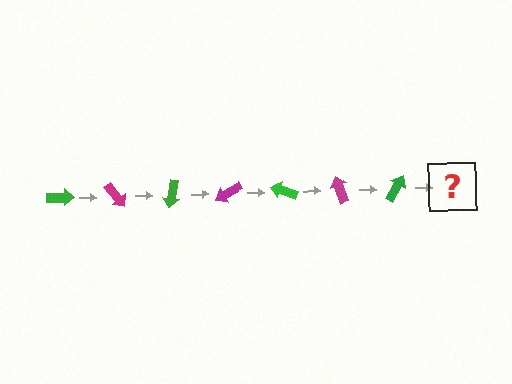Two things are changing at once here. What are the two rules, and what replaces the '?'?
The two rules are that it rotates 50 degrees each step and the color cycles through green and magenta. The '?' should be a magenta arrow, rotated 350 degrees from the start.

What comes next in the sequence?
The next element should be a magenta arrow, rotated 350 degrees from the start.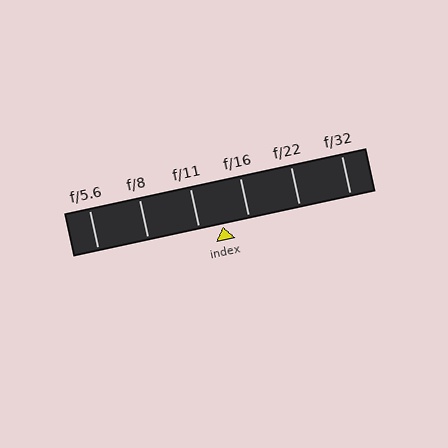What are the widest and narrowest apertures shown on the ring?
The widest aperture shown is f/5.6 and the narrowest is f/32.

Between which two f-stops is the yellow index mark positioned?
The index mark is between f/11 and f/16.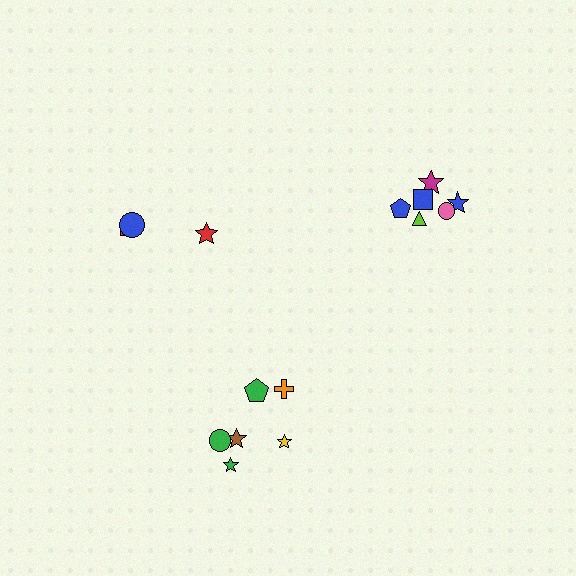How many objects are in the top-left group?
There are 3 objects.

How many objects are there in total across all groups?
There are 15 objects.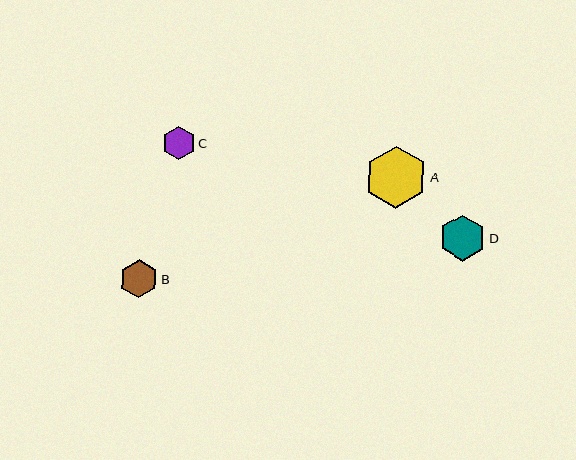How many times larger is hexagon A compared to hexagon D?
Hexagon A is approximately 1.4 times the size of hexagon D.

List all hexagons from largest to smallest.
From largest to smallest: A, D, B, C.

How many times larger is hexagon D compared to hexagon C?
Hexagon D is approximately 1.4 times the size of hexagon C.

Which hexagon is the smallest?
Hexagon C is the smallest with a size of approximately 33 pixels.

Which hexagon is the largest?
Hexagon A is the largest with a size of approximately 62 pixels.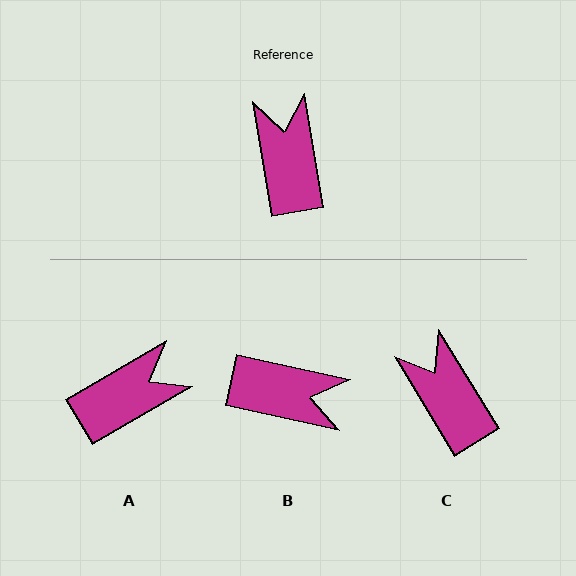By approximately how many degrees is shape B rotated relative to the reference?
Approximately 112 degrees clockwise.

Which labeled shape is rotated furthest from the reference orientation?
B, about 112 degrees away.